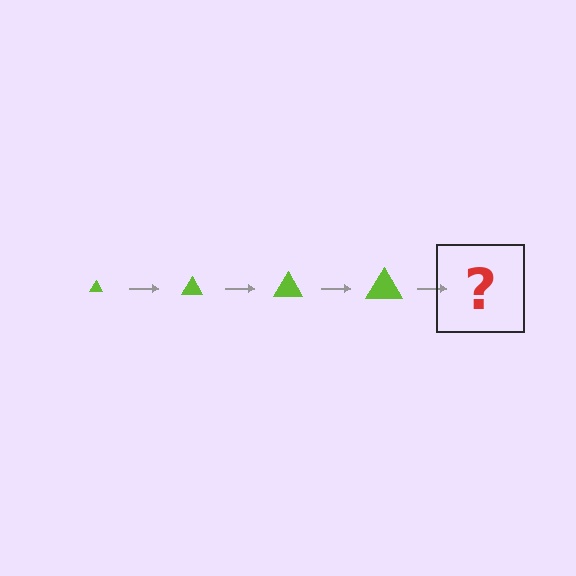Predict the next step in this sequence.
The next step is a lime triangle, larger than the previous one.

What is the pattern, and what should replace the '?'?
The pattern is that the triangle gets progressively larger each step. The '?' should be a lime triangle, larger than the previous one.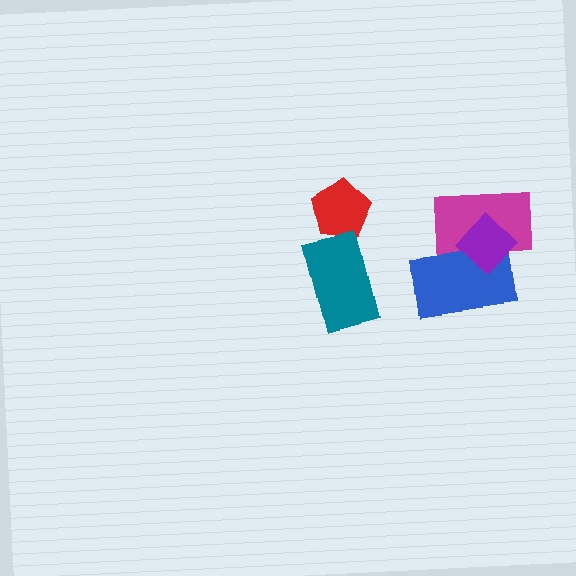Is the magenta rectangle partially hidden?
Yes, it is partially covered by another shape.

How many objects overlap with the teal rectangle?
0 objects overlap with the teal rectangle.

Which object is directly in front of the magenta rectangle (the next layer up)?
The blue rectangle is directly in front of the magenta rectangle.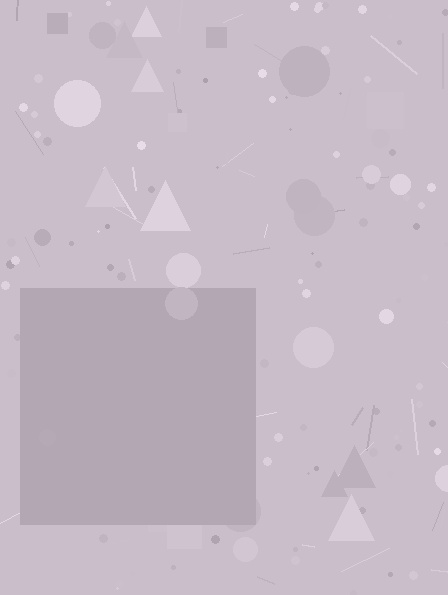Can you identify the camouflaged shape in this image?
The camouflaged shape is a square.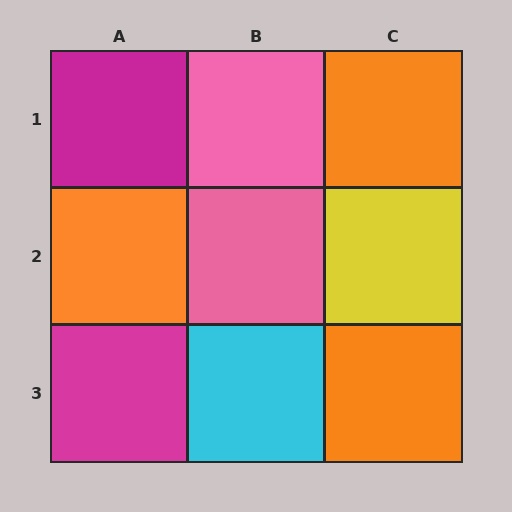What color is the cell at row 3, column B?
Cyan.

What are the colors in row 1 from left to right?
Magenta, pink, orange.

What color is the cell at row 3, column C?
Orange.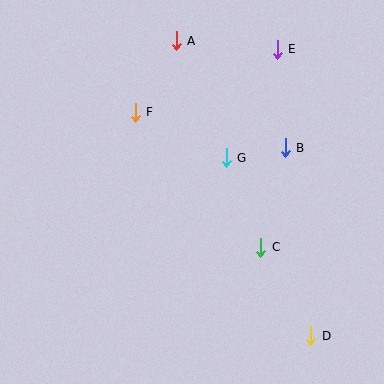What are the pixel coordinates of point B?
Point B is at (285, 148).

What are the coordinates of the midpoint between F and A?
The midpoint between F and A is at (156, 77).